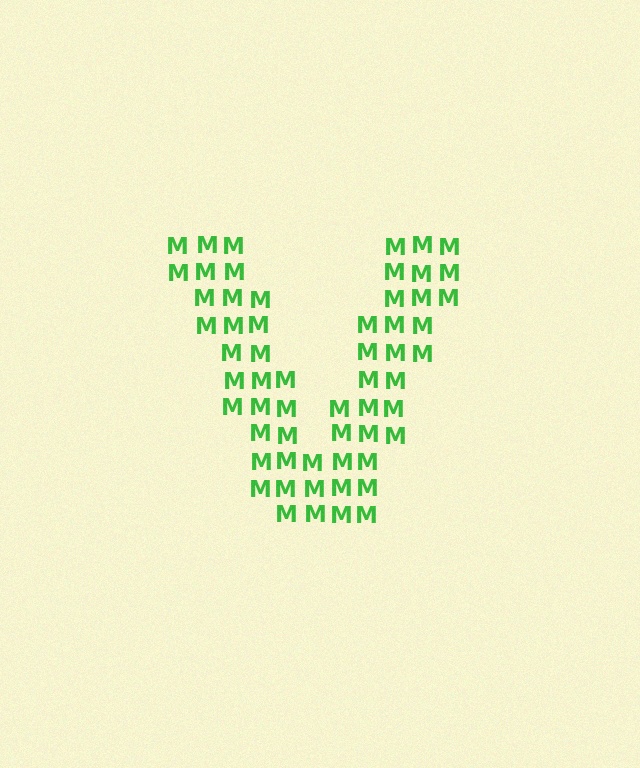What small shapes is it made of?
It is made of small letter M's.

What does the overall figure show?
The overall figure shows the letter V.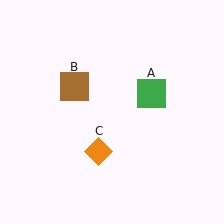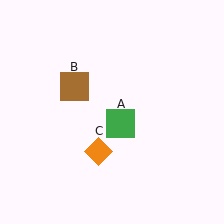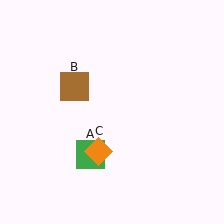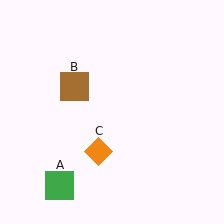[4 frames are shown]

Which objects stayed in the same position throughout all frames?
Brown square (object B) and orange diamond (object C) remained stationary.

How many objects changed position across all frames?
1 object changed position: green square (object A).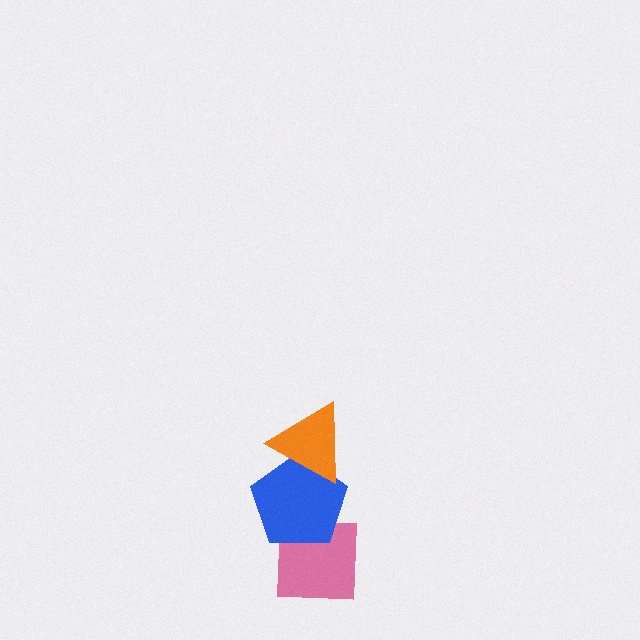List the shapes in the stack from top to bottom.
From top to bottom: the orange triangle, the blue pentagon, the pink square.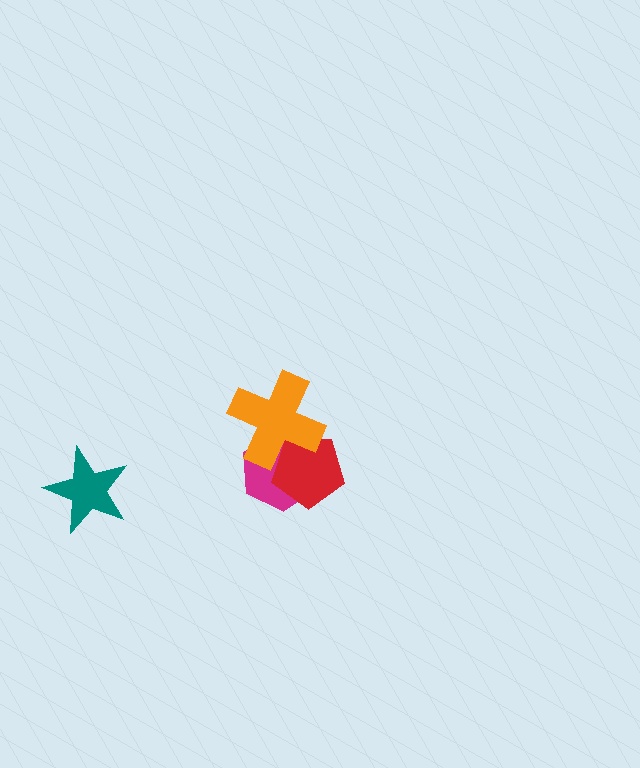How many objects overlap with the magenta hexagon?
2 objects overlap with the magenta hexagon.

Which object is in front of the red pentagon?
The orange cross is in front of the red pentagon.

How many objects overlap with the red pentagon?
2 objects overlap with the red pentagon.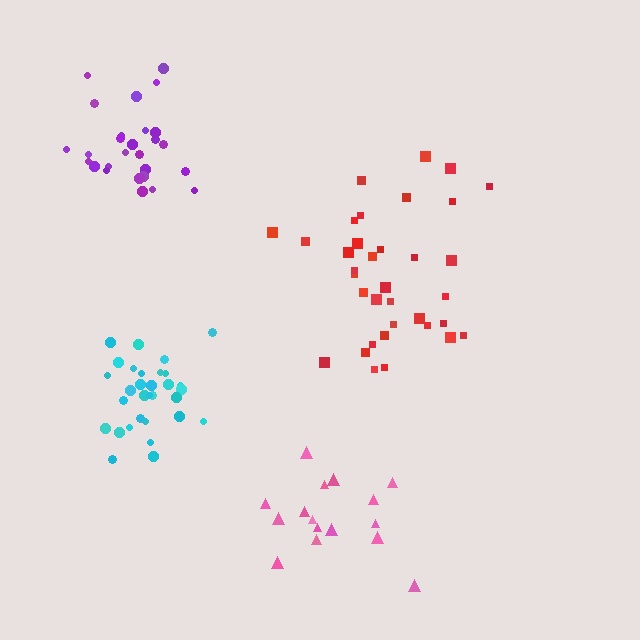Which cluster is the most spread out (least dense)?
Pink.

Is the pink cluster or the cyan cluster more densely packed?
Cyan.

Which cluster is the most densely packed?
Cyan.